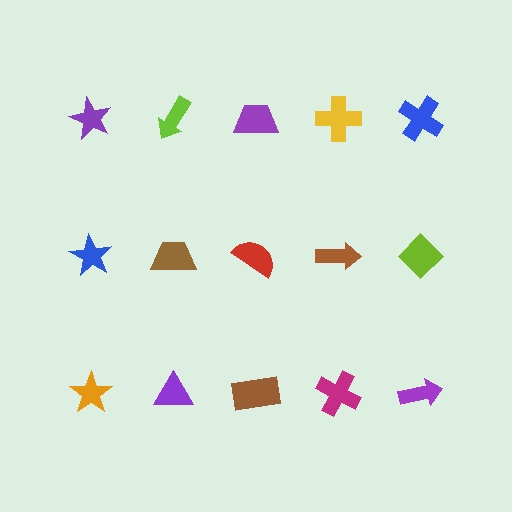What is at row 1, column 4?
A yellow cross.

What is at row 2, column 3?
A red semicircle.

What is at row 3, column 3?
A brown rectangle.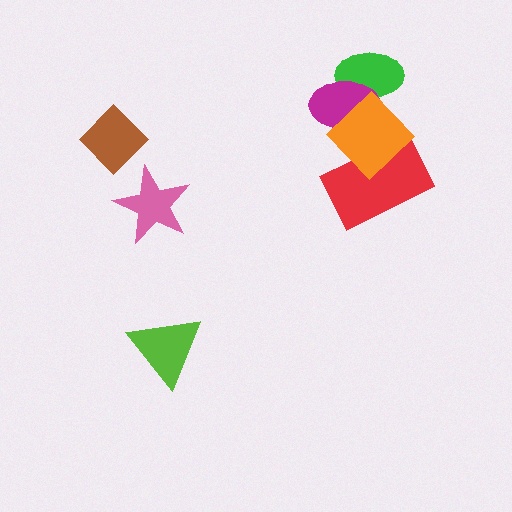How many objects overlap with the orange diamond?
3 objects overlap with the orange diamond.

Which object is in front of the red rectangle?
The orange diamond is in front of the red rectangle.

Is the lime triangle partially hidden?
No, no other shape covers it.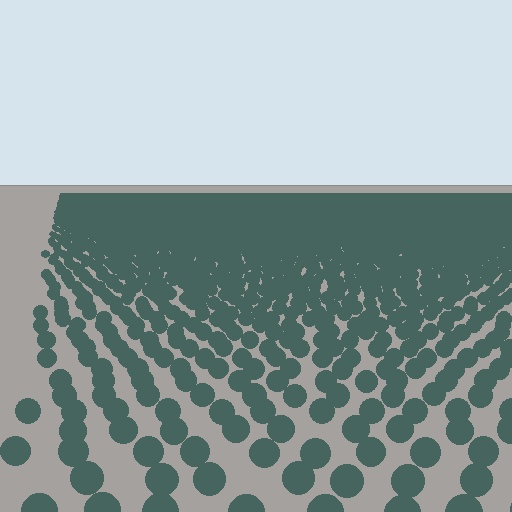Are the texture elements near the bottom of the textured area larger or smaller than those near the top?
Larger. Near the bottom, elements are closer to the viewer and appear at a bigger on-screen size.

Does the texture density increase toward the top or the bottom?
Density increases toward the top.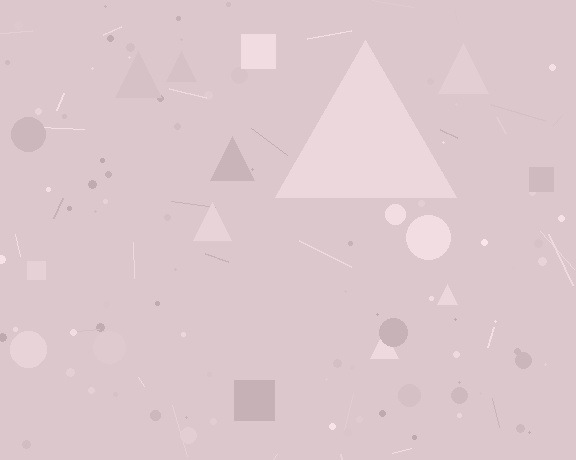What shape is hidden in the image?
A triangle is hidden in the image.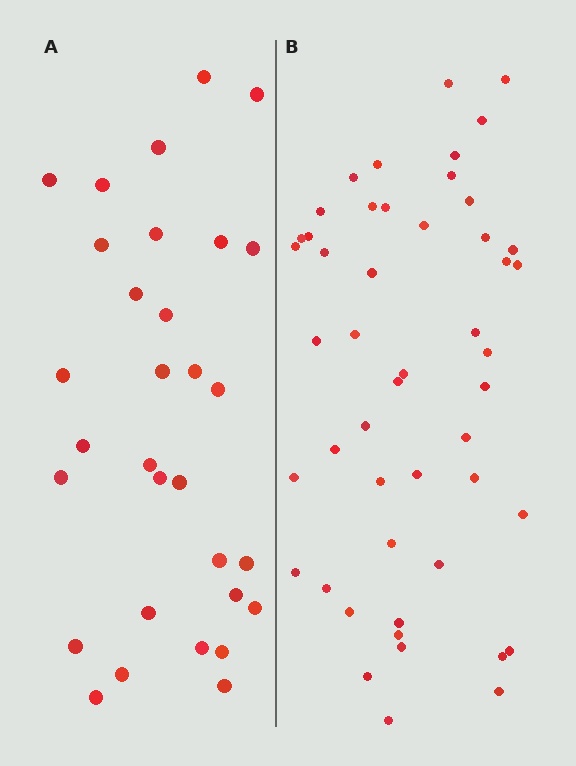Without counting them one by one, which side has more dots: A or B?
Region B (the right region) has more dots.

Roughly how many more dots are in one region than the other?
Region B has approximately 20 more dots than region A.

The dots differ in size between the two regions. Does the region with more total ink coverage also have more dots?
No. Region A has more total ink coverage because its dots are larger, but region B actually contains more individual dots. Total area can be misleading — the number of items is what matters here.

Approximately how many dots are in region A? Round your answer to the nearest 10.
About 30 dots. (The exact count is 31, which rounds to 30.)